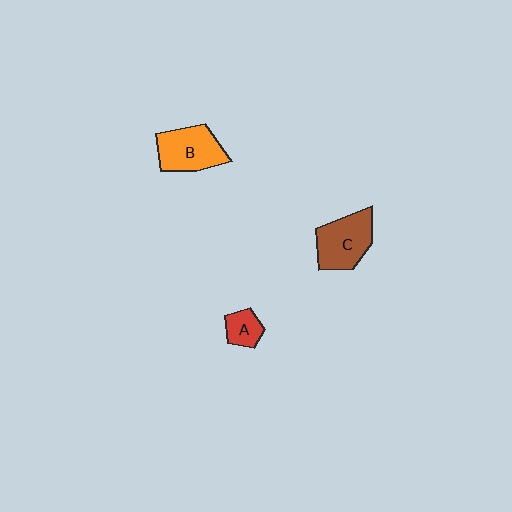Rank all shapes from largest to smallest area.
From largest to smallest: C (brown), B (orange), A (red).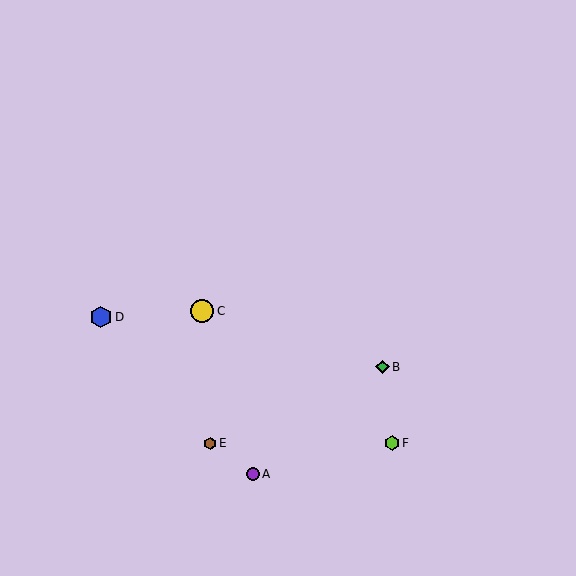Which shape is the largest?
The yellow circle (labeled C) is the largest.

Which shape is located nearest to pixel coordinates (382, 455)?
The lime hexagon (labeled F) at (392, 443) is nearest to that location.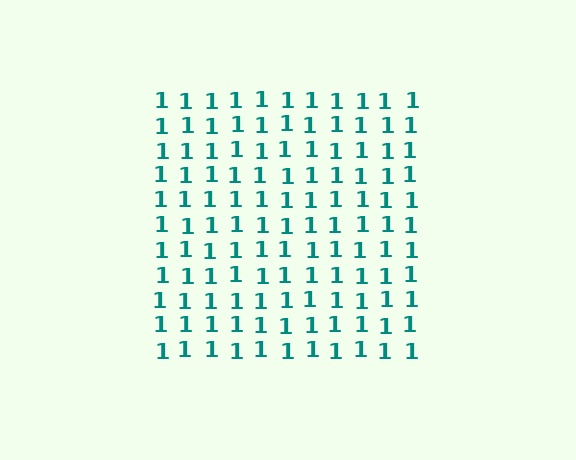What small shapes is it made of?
It is made of small digit 1's.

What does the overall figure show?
The overall figure shows a square.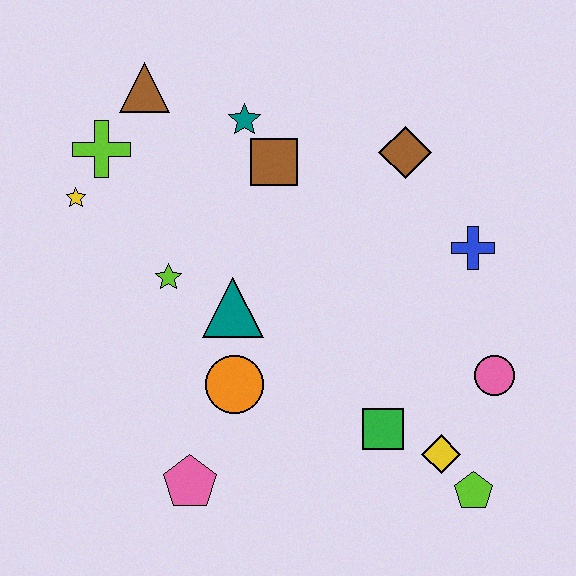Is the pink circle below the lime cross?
Yes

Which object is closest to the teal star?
The brown square is closest to the teal star.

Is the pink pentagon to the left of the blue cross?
Yes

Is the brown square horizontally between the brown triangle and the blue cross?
Yes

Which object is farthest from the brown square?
The lime pentagon is farthest from the brown square.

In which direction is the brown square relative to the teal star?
The brown square is below the teal star.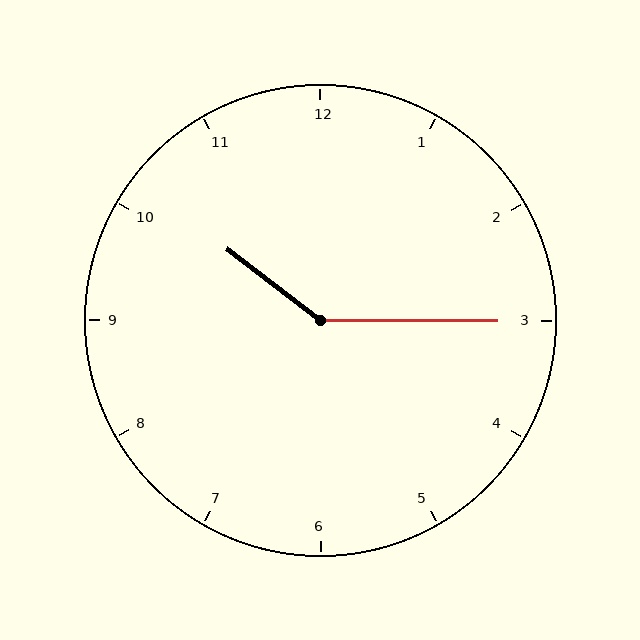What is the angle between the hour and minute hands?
Approximately 142 degrees.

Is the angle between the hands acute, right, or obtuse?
It is obtuse.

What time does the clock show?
10:15.